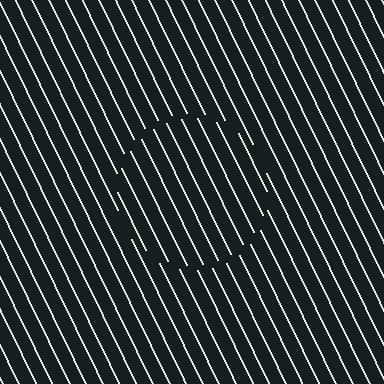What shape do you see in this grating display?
An illusory circle. The interior of the shape contains the same grating, shifted by half a period — the contour is defined by the phase discontinuity where line-ends from the inner and outer gratings abut.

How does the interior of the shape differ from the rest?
The interior of the shape contains the same grating, shifted by half a period — the contour is defined by the phase discontinuity where line-ends from the inner and outer gratings abut.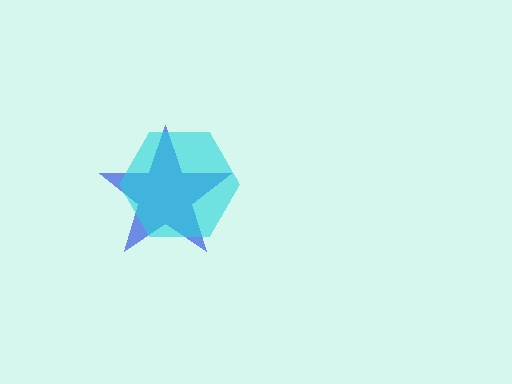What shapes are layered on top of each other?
The layered shapes are: a blue star, a cyan hexagon.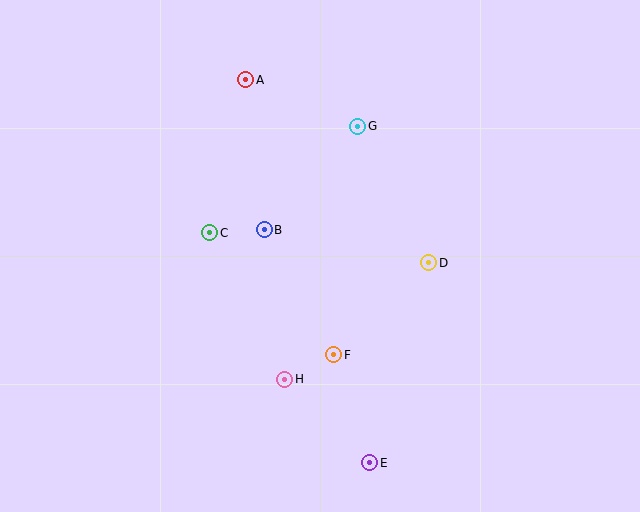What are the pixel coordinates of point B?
Point B is at (264, 230).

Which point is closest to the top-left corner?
Point A is closest to the top-left corner.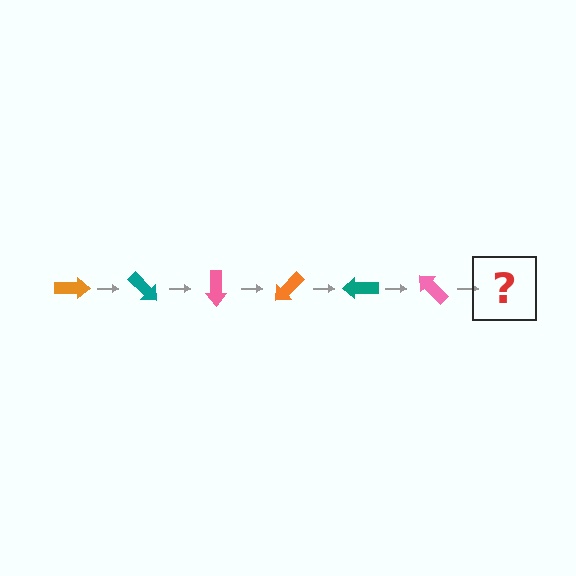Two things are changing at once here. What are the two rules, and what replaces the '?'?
The two rules are that it rotates 45 degrees each step and the color cycles through orange, teal, and pink. The '?' should be an orange arrow, rotated 270 degrees from the start.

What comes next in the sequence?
The next element should be an orange arrow, rotated 270 degrees from the start.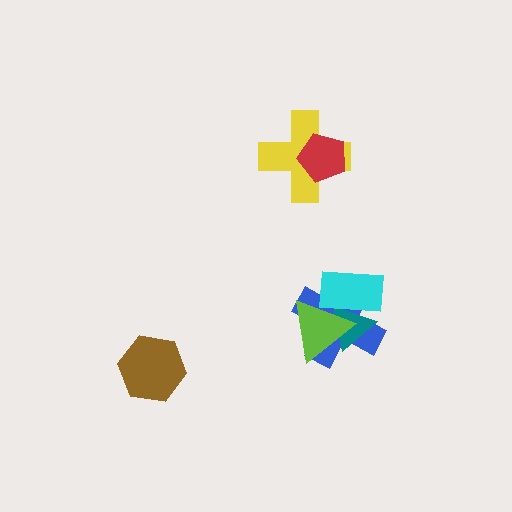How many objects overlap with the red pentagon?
1 object overlaps with the red pentagon.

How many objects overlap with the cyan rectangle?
3 objects overlap with the cyan rectangle.